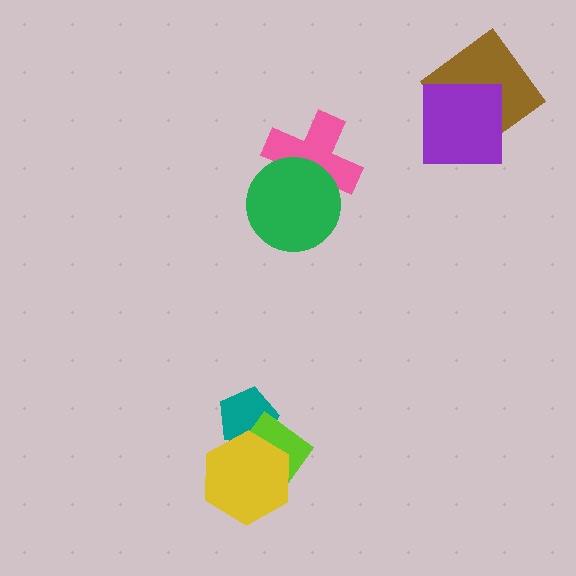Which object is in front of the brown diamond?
The purple square is in front of the brown diamond.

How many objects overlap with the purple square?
1 object overlaps with the purple square.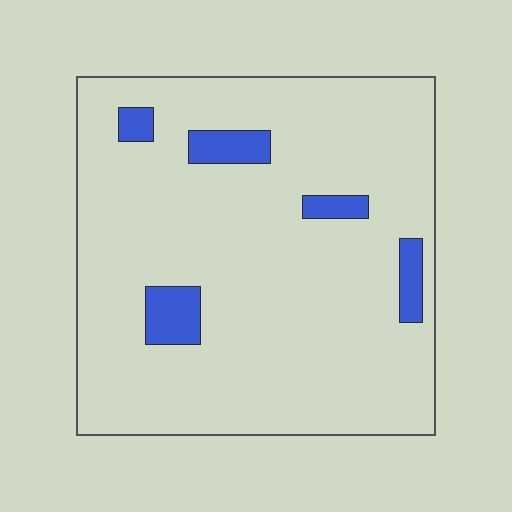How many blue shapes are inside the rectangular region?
5.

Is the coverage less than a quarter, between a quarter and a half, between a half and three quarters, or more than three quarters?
Less than a quarter.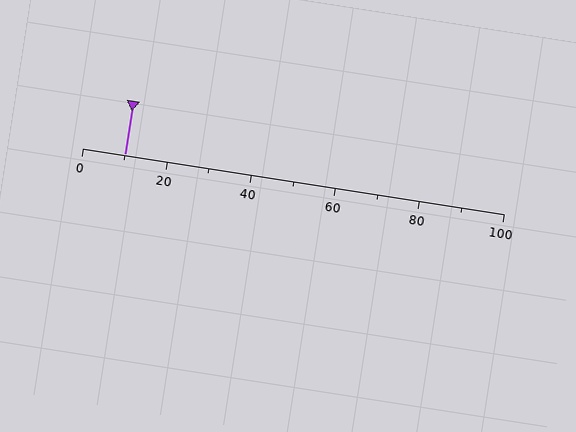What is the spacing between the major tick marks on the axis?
The major ticks are spaced 20 apart.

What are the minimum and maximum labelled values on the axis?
The axis runs from 0 to 100.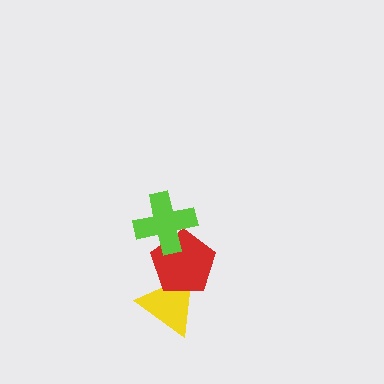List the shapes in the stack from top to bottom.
From top to bottom: the lime cross, the red pentagon, the yellow triangle.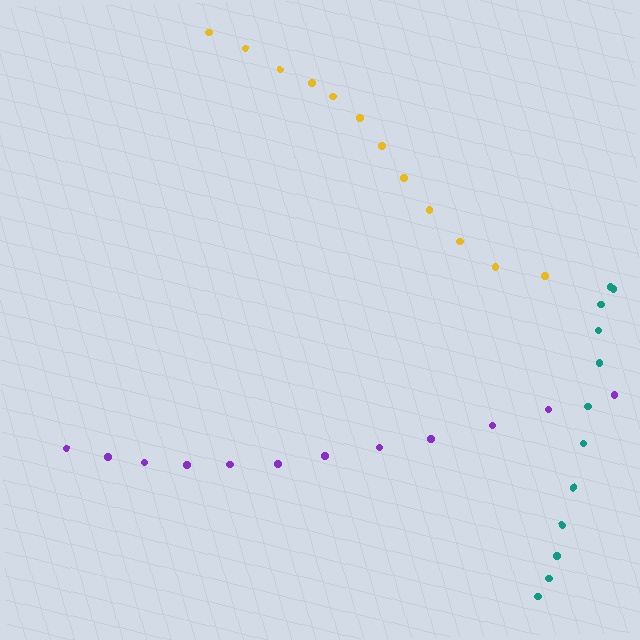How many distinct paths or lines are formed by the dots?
There are 3 distinct paths.